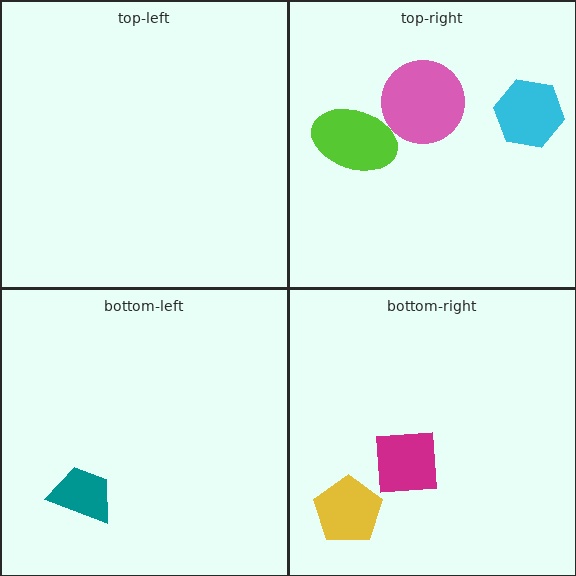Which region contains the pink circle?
The top-right region.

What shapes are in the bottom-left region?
The teal trapezoid.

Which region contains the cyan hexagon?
The top-right region.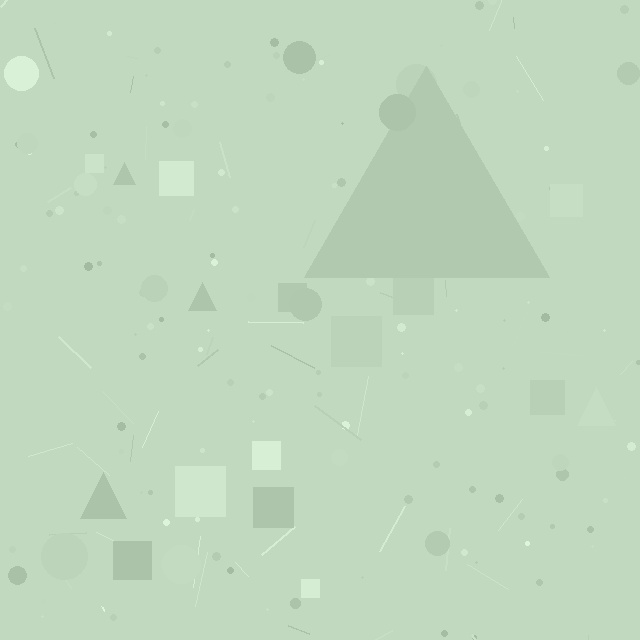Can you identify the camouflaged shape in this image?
The camouflaged shape is a triangle.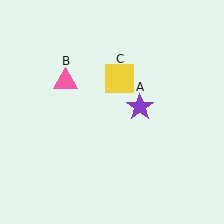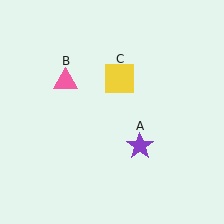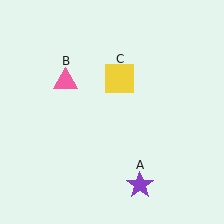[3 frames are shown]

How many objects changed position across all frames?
1 object changed position: purple star (object A).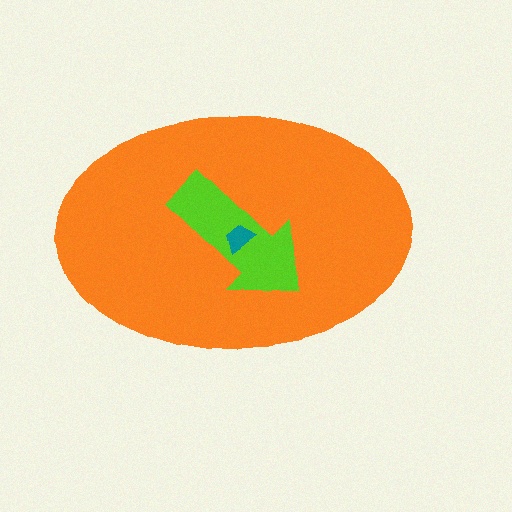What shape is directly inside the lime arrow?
The teal trapezoid.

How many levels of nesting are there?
3.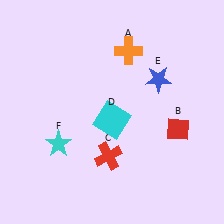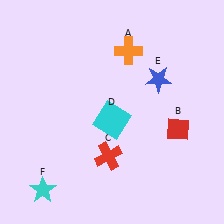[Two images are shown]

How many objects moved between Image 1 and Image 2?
1 object moved between the two images.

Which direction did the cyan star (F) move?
The cyan star (F) moved down.